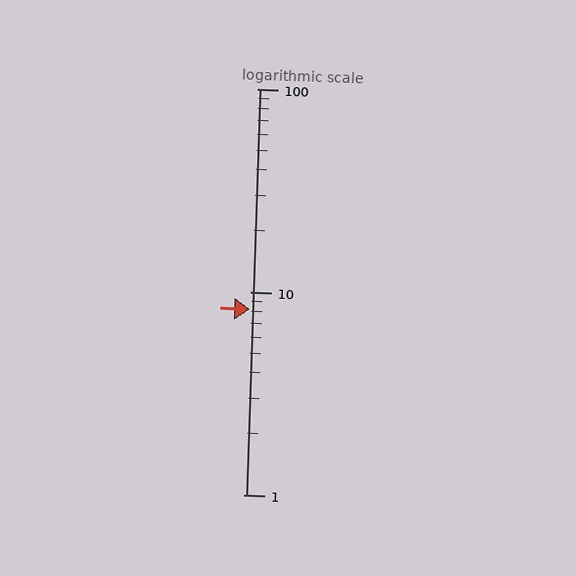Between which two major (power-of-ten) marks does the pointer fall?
The pointer is between 1 and 10.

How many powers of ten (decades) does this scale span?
The scale spans 2 decades, from 1 to 100.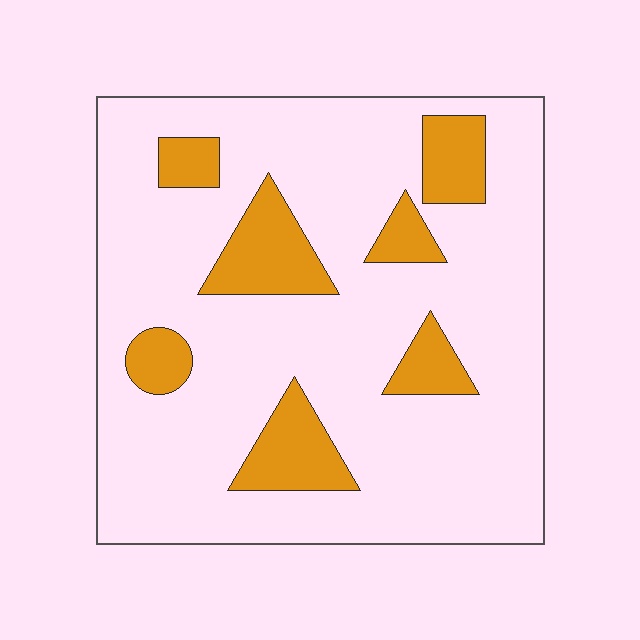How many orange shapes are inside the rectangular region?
7.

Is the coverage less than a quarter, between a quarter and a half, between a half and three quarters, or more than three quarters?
Less than a quarter.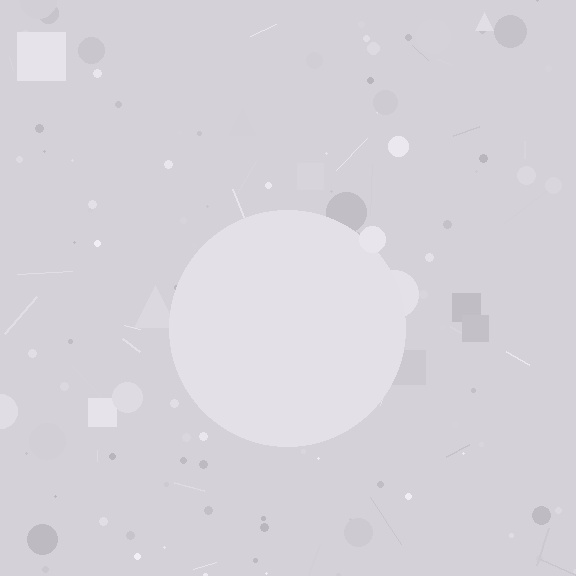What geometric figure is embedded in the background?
A circle is embedded in the background.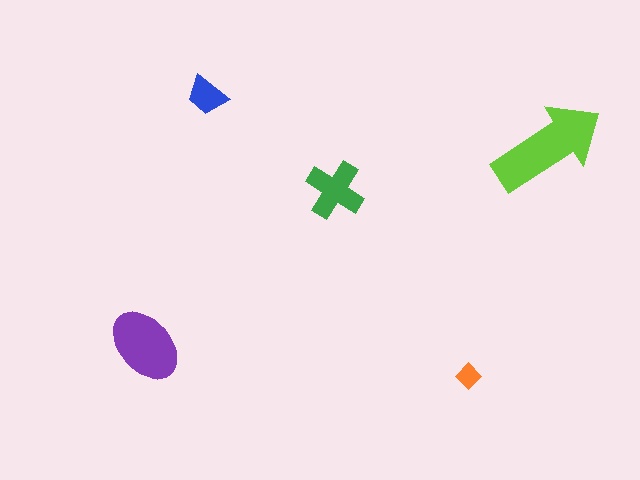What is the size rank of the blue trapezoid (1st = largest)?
4th.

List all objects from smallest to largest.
The orange diamond, the blue trapezoid, the green cross, the purple ellipse, the lime arrow.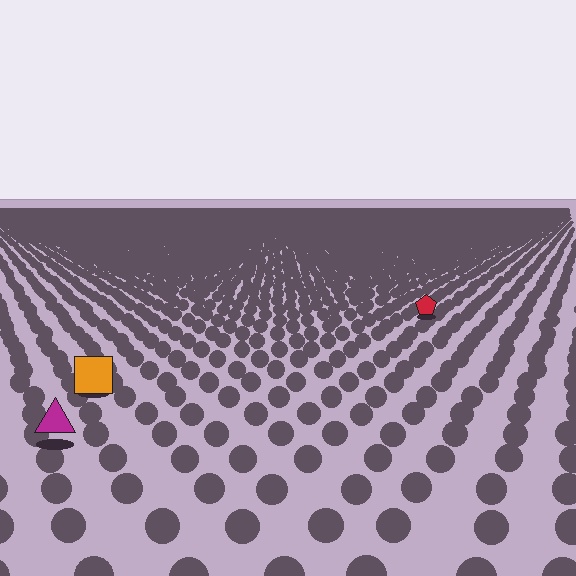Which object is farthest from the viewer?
The red pentagon is farthest from the viewer. It appears smaller and the ground texture around it is denser.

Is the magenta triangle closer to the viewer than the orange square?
Yes. The magenta triangle is closer — you can tell from the texture gradient: the ground texture is coarser near it.